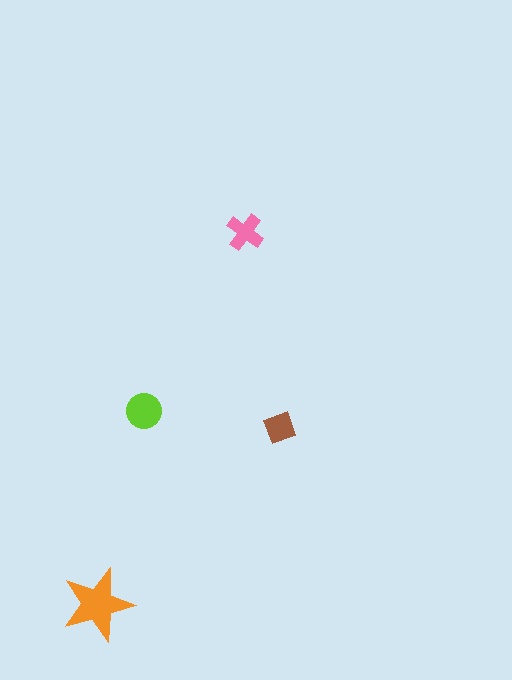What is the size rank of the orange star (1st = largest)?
1st.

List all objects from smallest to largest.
The brown diamond, the pink cross, the lime circle, the orange star.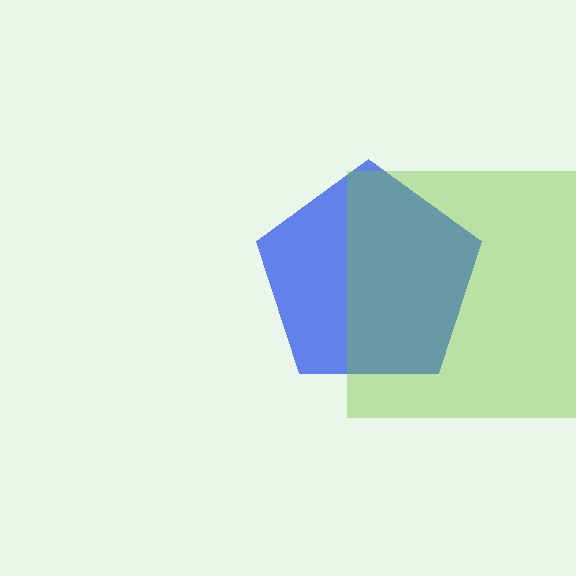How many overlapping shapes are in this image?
There are 2 overlapping shapes in the image.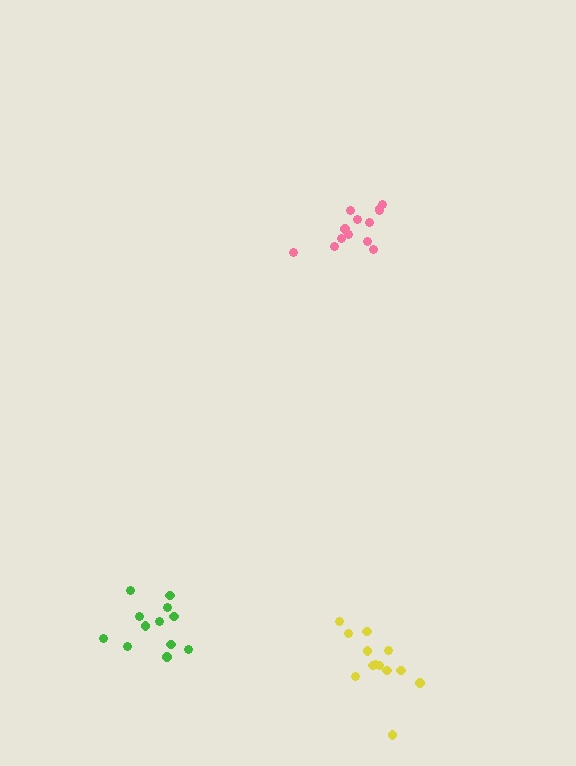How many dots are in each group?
Group 1: 12 dots, Group 2: 13 dots, Group 3: 13 dots (38 total).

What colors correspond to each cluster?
The clusters are colored: green, pink, yellow.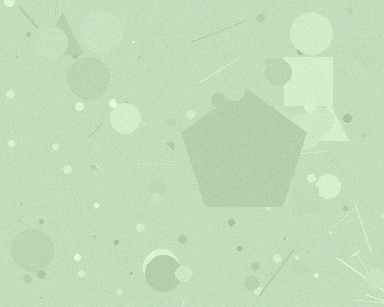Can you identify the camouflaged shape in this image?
The camouflaged shape is a pentagon.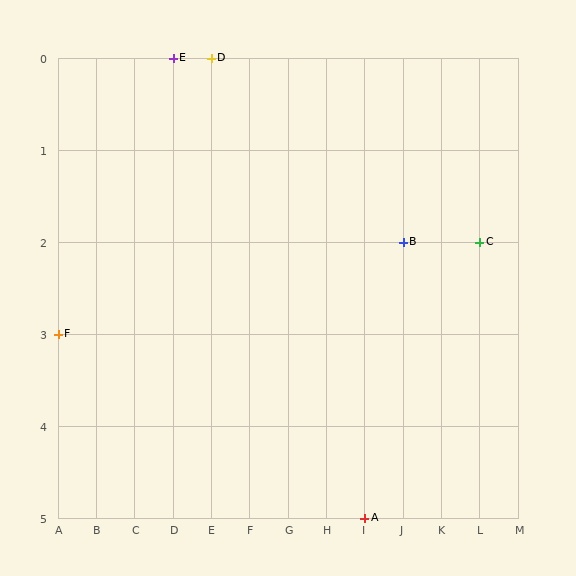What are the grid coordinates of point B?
Point B is at grid coordinates (J, 2).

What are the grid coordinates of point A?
Point A is at grid coordinates (I, 5).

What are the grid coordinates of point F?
Point F is at grid coordinates (A, 3).